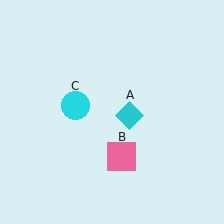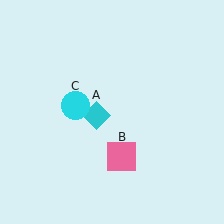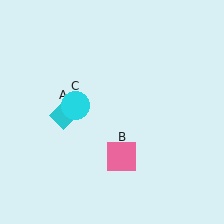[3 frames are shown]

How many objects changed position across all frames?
1 object changed position: cyan diamond (object A).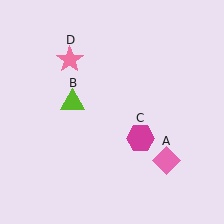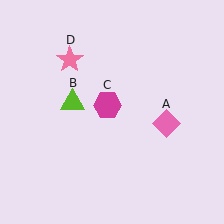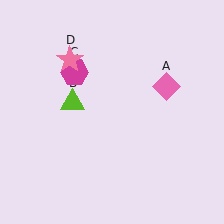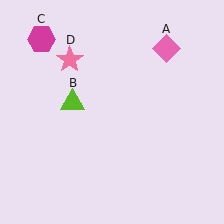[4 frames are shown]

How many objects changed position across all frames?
2 objects changed position: pink diamond (object A), magenta hexagon (object C).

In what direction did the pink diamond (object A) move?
The pink diamond (object A) moved up.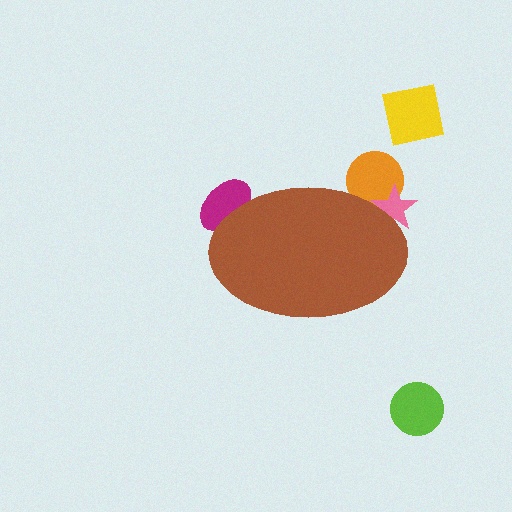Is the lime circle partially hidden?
No, the lime circle is fully visible.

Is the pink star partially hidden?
Yes, the pink star is partially hidden behind the brown ellipse.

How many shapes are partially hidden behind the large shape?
3 shapes are partially hidden.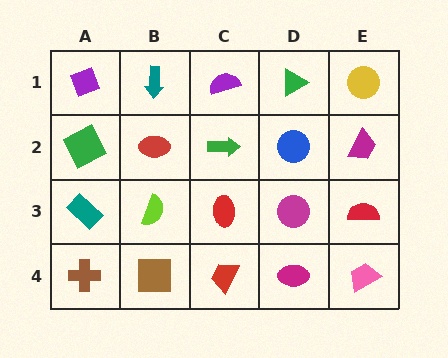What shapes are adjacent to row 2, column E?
A yellow circle (row 1, column E), a red semicircle (row 3, column E), a blue circle (row 2, column D).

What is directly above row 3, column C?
A green arrow.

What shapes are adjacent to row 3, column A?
A green square (row 2, column A), a brown cross (row 4, column A), a lime semicircle (row 3, column B).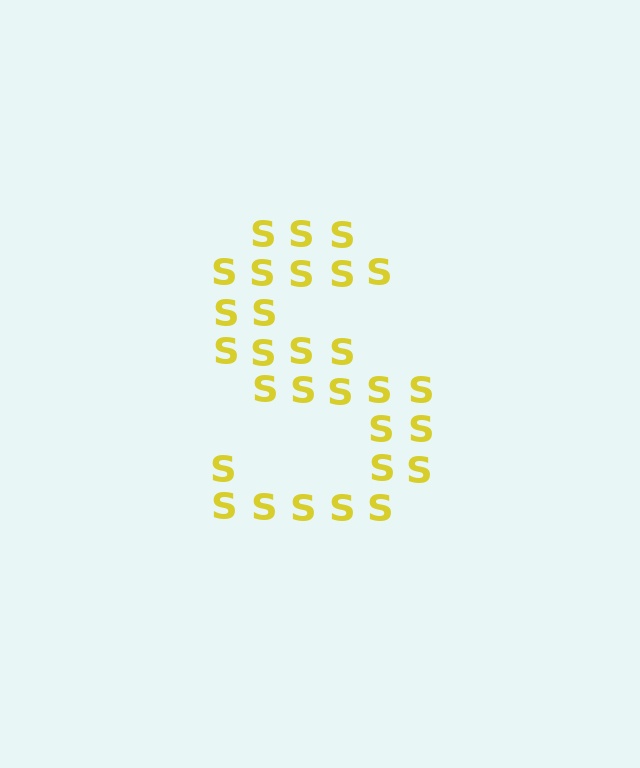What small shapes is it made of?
It is made of small letter S's.